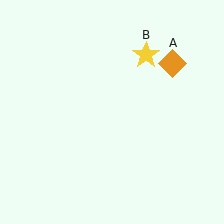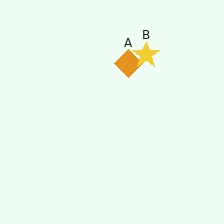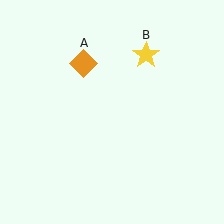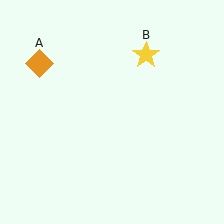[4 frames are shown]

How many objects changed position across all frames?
1 object changed position: orange diamond (object A).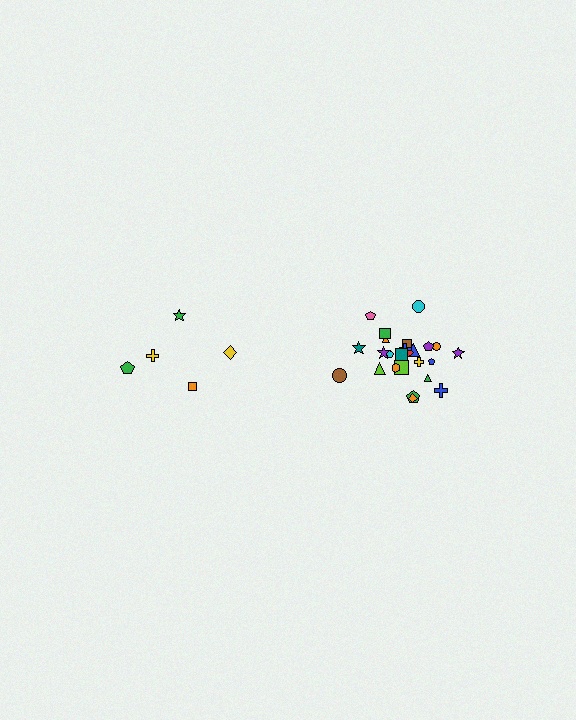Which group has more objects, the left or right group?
The right group.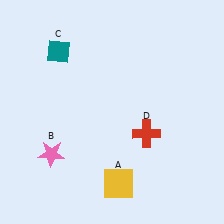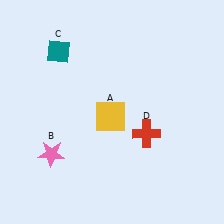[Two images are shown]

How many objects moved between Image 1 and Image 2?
1 object moved between the two images.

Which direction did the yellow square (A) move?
The yellow square (A) moved up.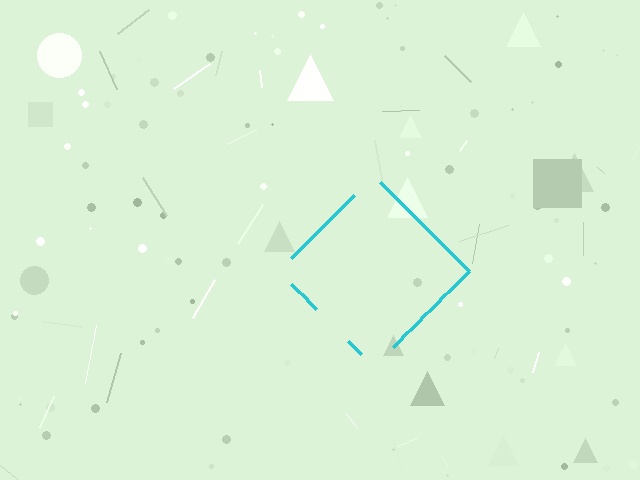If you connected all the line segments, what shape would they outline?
They would outline a diamond.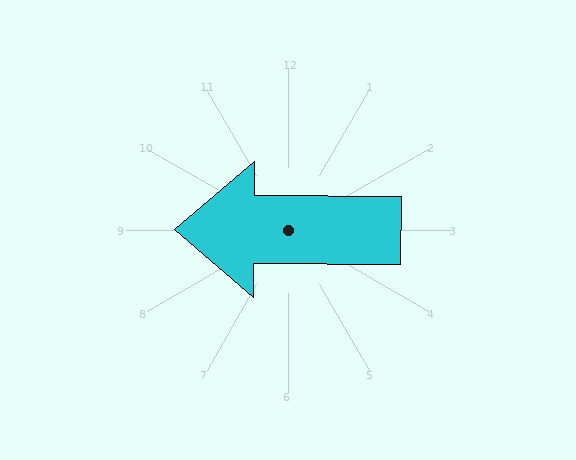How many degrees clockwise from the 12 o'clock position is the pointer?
Approximately 270 degrees.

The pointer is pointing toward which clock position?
Roughly 9 o'clock.